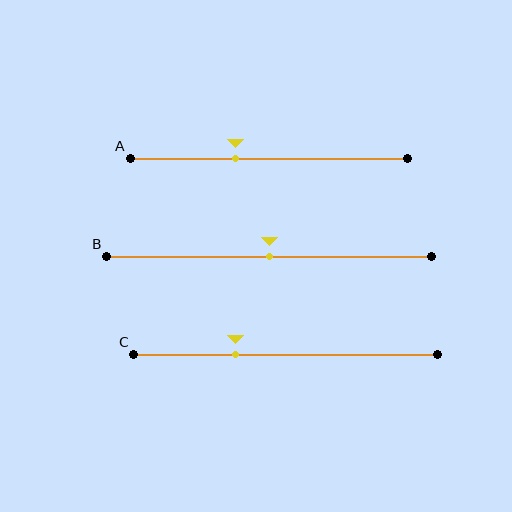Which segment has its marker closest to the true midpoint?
Segment B has its marker closest to the true midpoint.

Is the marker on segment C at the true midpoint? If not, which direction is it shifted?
No, the marker on segment C is shifted to the left by about 17% of the segment length.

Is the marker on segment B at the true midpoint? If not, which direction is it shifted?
Yes, the marker on segment B is at the true midpoint.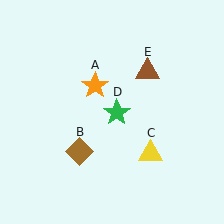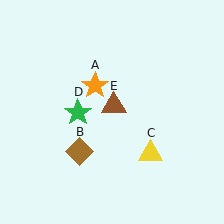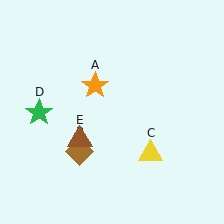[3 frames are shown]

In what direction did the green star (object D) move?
The green star (object D) moved left.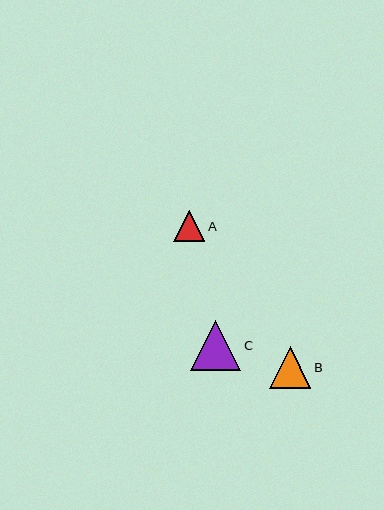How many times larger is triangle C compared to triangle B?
Triangle C is approximately 1.2 times the size of triangle B.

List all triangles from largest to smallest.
From largest to smallest: C, B, A.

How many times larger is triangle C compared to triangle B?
Triangle C is approximately 1.2 times the size of triangle B.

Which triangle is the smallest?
Triangle A is the smallest with a size of approximately 31 pixels.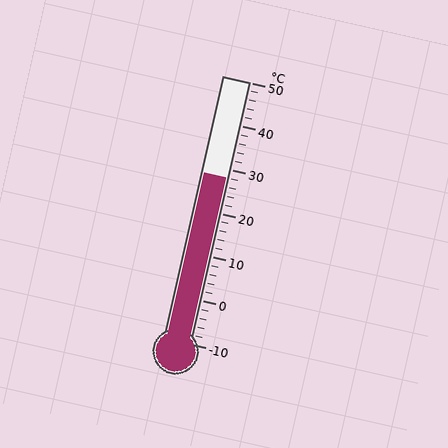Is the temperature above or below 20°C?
The temperature is above 20°C.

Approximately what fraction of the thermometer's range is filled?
The thermometer is filled to approximately 65% of its range.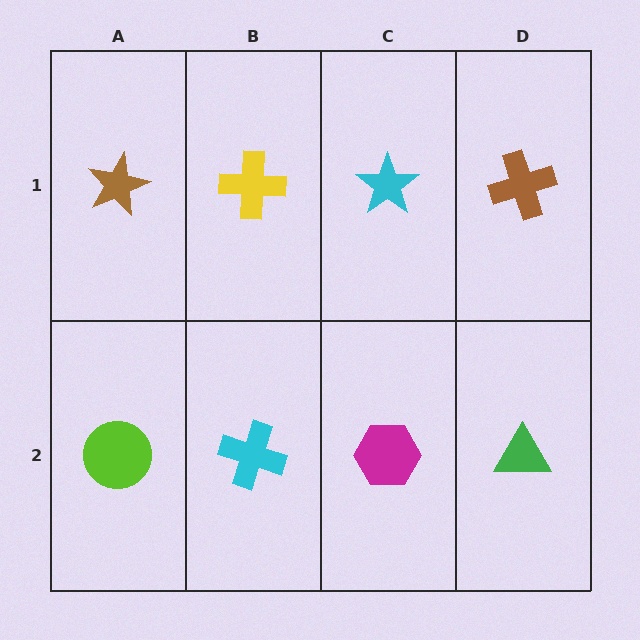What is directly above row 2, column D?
A brown cross.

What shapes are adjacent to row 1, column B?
A cyan cross (row 2, column B), a brown star (row 1, column A), a cyan star (row 1, column C).